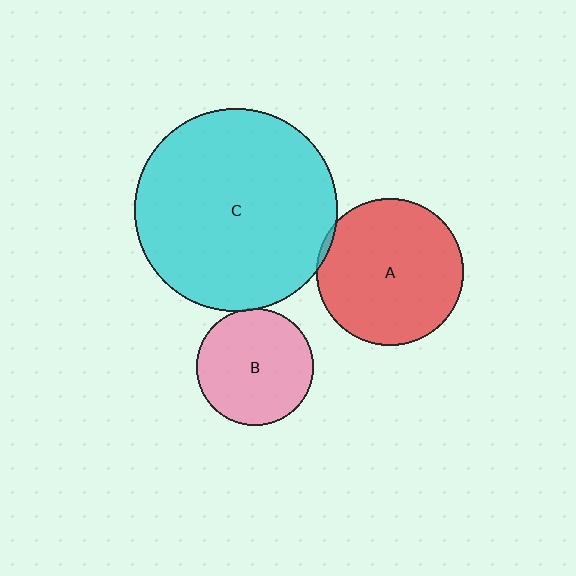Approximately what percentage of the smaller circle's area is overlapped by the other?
Approximately 5%.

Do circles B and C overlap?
Yes.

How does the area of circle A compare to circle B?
Approximately 1.6 times.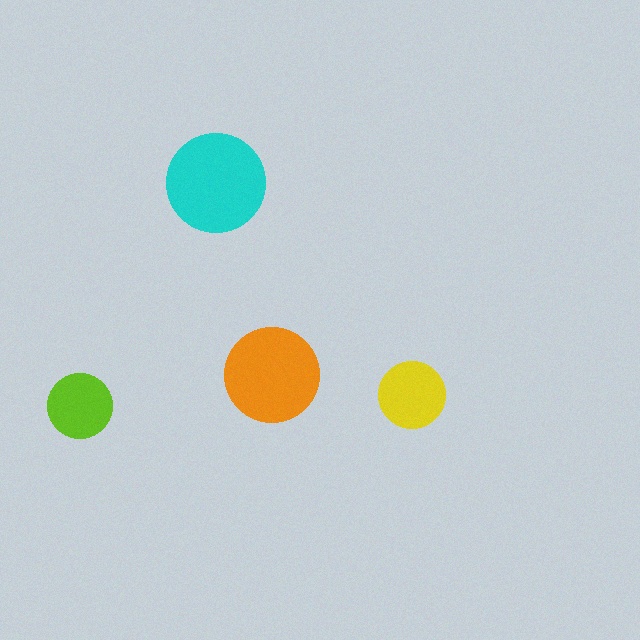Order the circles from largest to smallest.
the cyan one, the orange one, the yellow one, the lime one.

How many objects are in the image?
There are 4 objects in the image.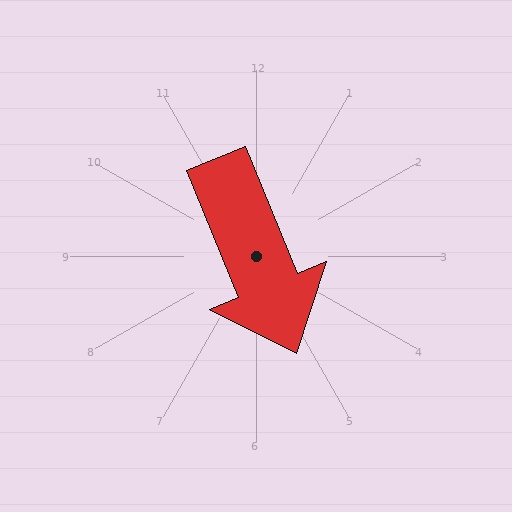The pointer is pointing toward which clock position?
Roughly 5 o'clock.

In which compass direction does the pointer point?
South.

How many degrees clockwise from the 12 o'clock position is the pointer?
Approximately 158 degrees.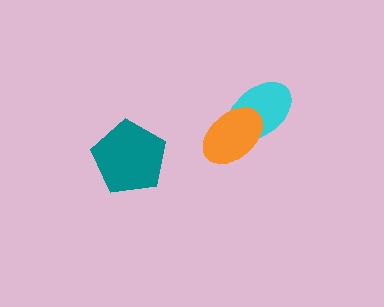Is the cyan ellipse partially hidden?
Yes, it is partially covered by another shape.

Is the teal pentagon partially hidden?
No, no other shape covers it.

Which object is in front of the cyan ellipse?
The orange ellipse is in front of the cyan ellipse.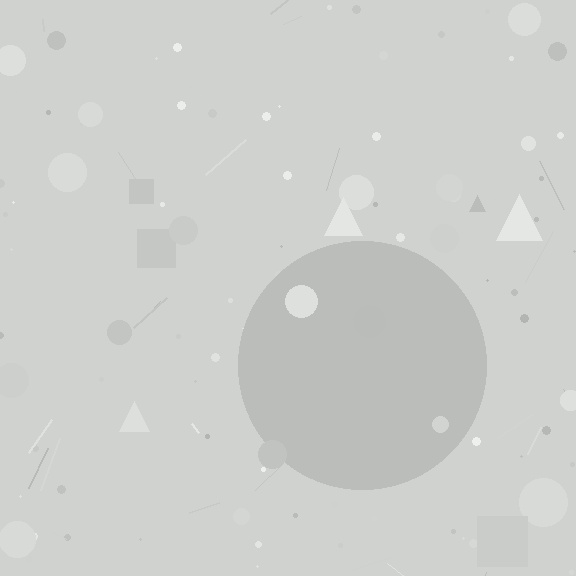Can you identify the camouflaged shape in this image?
The camouflaged shape is a circle.